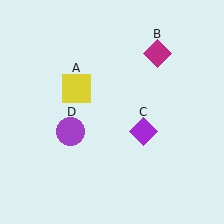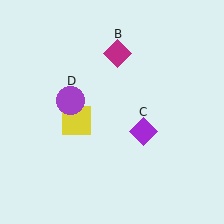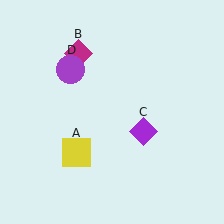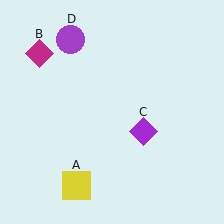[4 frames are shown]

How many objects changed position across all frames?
3 objects changed position: yellow square (object A), magenta diamond (object B), purple circle (object D).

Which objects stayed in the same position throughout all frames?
Purple diamond (object C) remained stationary.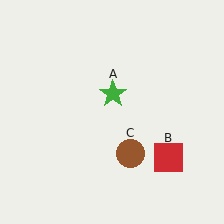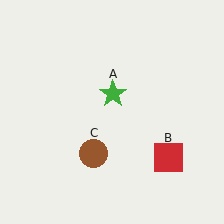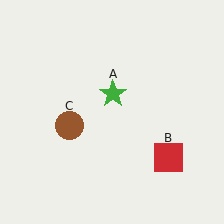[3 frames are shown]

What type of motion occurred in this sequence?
The brown circle (object C) rotated clockwise around the center of the scene.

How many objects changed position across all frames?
1 object changed position: brown circle (object C).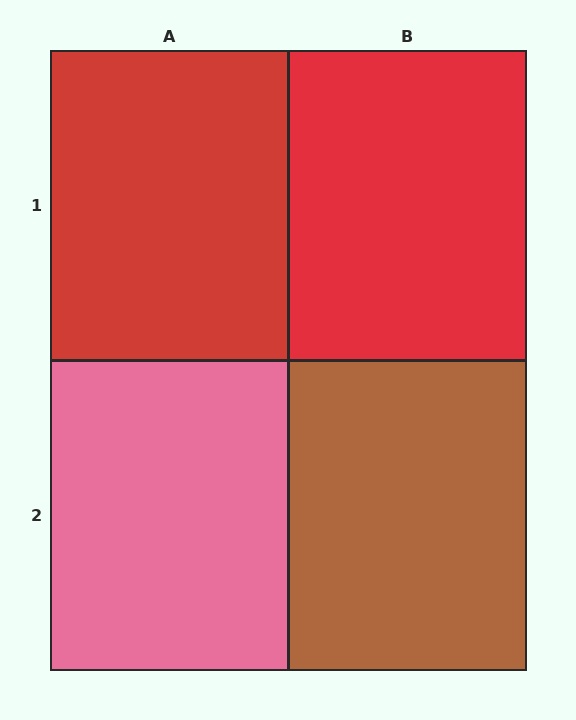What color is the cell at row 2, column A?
Pink.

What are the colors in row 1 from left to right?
Red, red.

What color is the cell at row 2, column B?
Brown.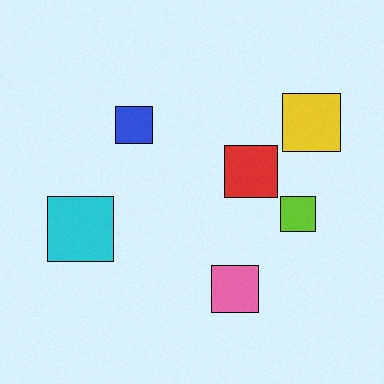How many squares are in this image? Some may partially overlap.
There are 6 squares.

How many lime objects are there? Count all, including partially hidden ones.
There is 1 lime object.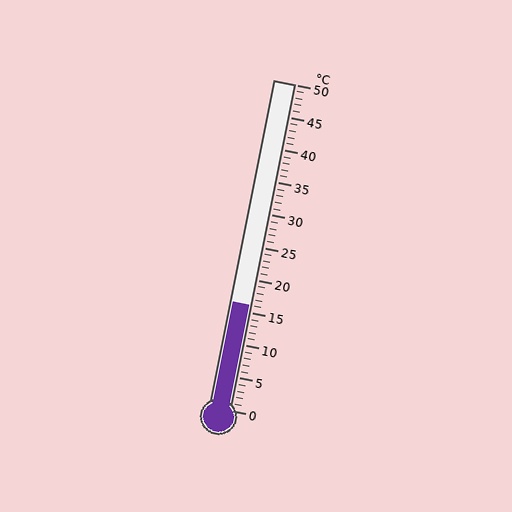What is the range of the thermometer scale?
The thermometer scale ranges from 0°C to 50°C.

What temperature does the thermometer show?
The thermometer shows approximately 16°C.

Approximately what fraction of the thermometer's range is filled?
The thermometer is filled to approximately 30% of its range.